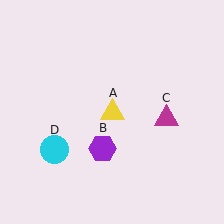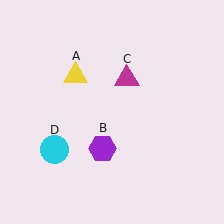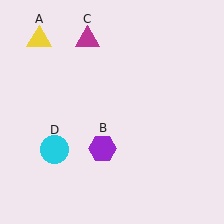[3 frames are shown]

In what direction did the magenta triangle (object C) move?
The magenta triangle (object C) moved up and to the left.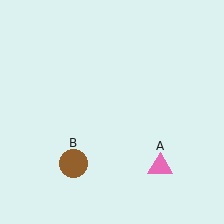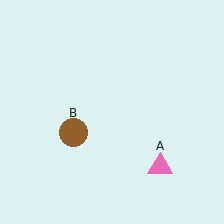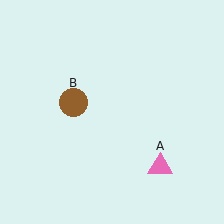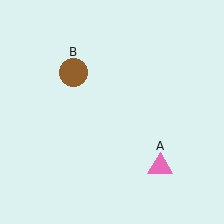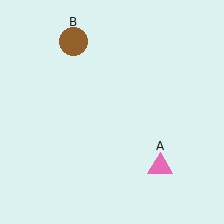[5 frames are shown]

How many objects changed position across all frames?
1 object changed position: brown circle (object B).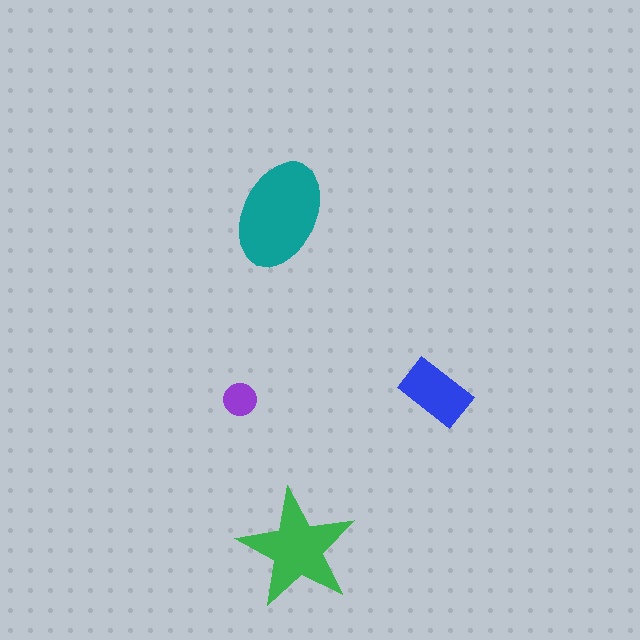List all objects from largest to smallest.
The teal ellipse, the green star, the blue rectangle, the purple circle.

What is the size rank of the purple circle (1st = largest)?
4th.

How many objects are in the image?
There are 4 objects in the image.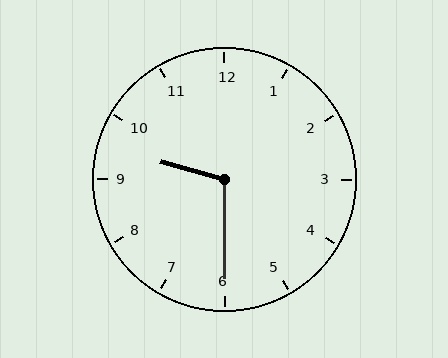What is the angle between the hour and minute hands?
Approximately 105 degrees.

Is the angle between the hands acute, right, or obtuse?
It is obtuse.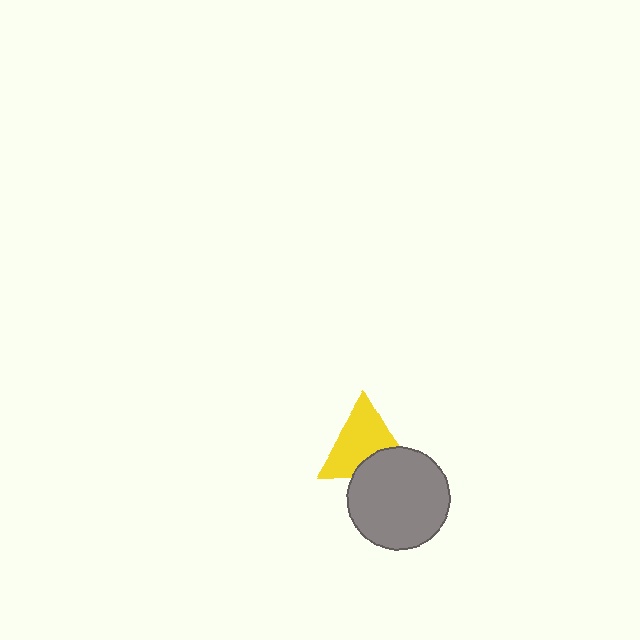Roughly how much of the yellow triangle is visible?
Most of it is visible (roughly 70%).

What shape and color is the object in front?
The object in front is a gray circle.